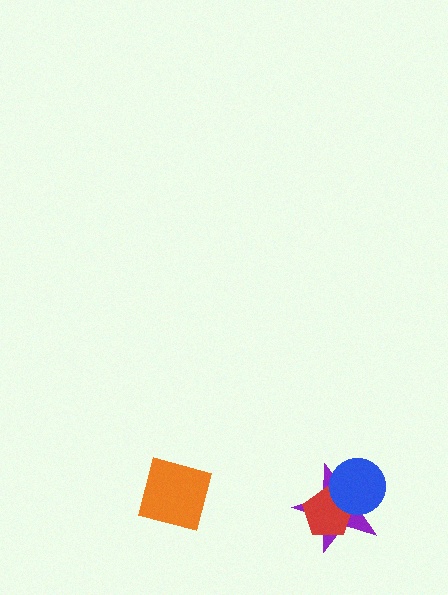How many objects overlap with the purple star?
2 objects overlap with the purple star.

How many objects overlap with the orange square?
0 objects overlap with the orange square.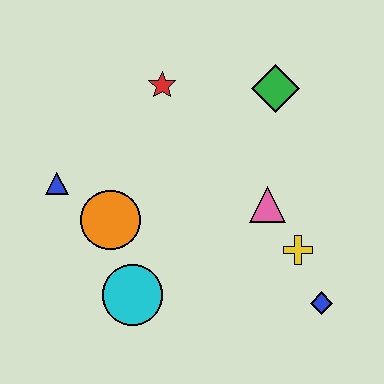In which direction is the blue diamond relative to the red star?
The blue diamond is below the red star.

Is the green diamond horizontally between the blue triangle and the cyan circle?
No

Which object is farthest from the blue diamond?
The blue triangle is farthest from the blue diamond.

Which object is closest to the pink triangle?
The yellow cross is closest to the pink triangle.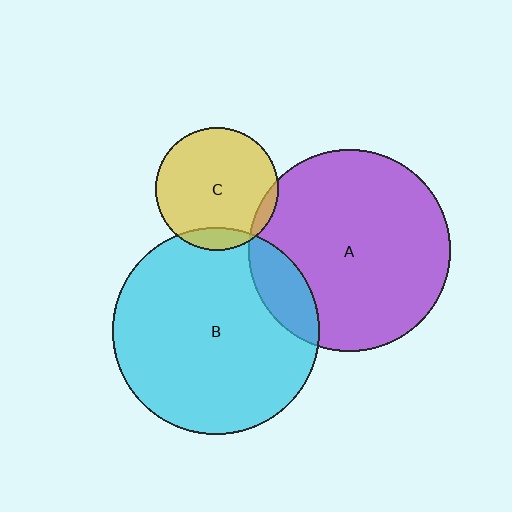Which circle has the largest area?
Circle B (cyan).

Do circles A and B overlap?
Yes.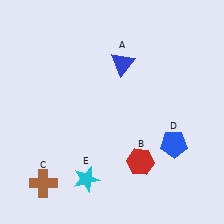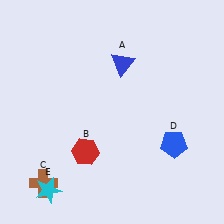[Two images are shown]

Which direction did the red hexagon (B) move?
The red hexagon (B) moved left.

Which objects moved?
The objects that moved are: the red hexagon (B), the cyan star (E).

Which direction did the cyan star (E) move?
The cyan star (E) moved left.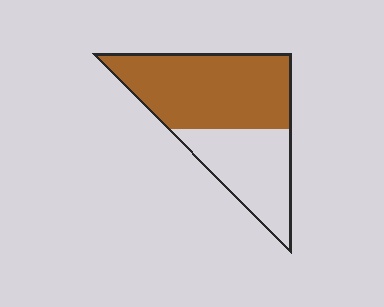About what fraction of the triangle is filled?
About three fifths (3/5).